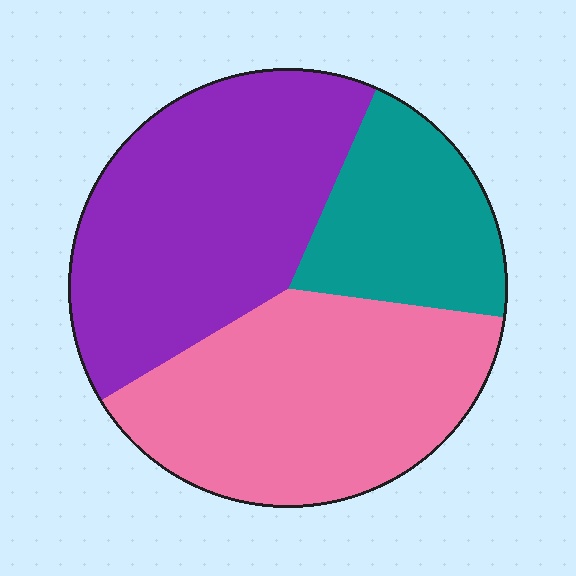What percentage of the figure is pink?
Pink takes up about two fifths (2/5) of the figure.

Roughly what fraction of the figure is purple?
Purple covers 40% of the figure.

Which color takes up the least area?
Teal, at roughly 20%.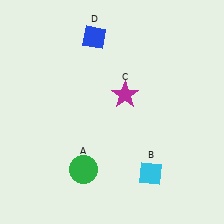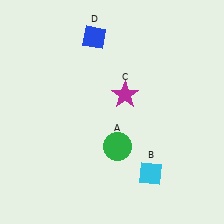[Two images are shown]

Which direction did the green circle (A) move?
The green circle (A) moved right.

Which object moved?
The green circle (A) moved right.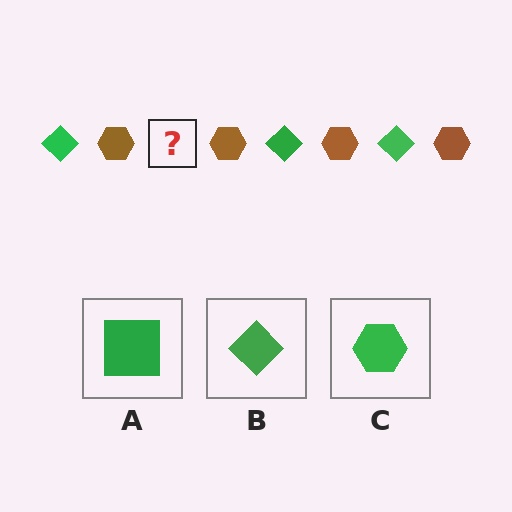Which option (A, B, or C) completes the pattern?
B.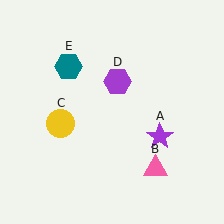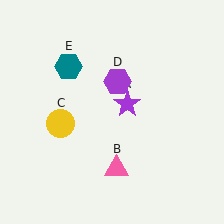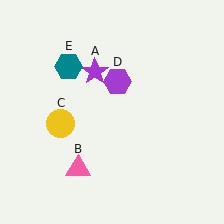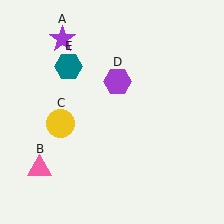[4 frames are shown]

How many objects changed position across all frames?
2 objects changed position: purple star (object A), pink triangle (object B).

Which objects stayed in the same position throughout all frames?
Yellow circle (object C) and purple hexagon (object D) and teal hexagon (object E) remained stationary.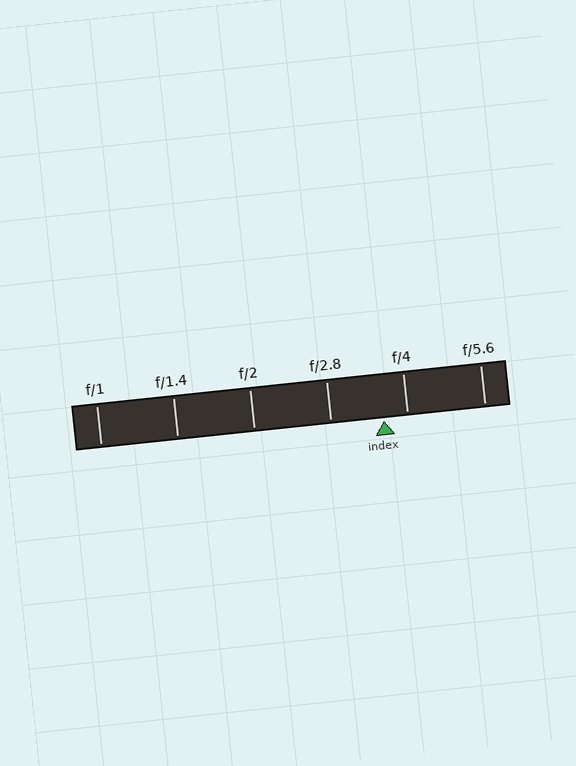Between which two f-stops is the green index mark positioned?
The index mark is between f/2.8 and f/4.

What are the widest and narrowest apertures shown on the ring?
The widest aperture shown is f/1 and the narrowest is f/5.6.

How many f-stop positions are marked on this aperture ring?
There are 6 f-stop positions marked.